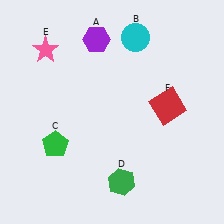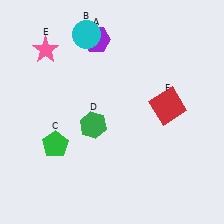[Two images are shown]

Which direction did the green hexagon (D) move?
The green hexagon (D) moved up.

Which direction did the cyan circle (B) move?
The cyan circle (B) moved left.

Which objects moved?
The objects that moved are: the cyan circle (B), the green hexagon (D).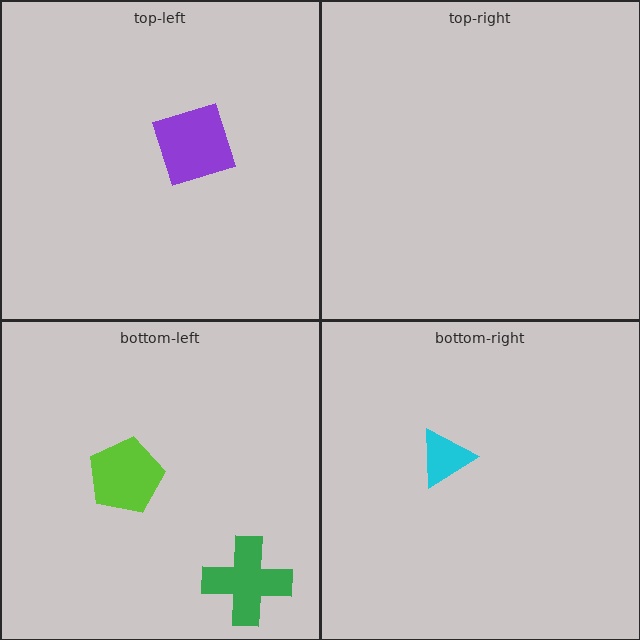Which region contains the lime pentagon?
The bottom-left region.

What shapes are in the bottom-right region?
The cyan triangle.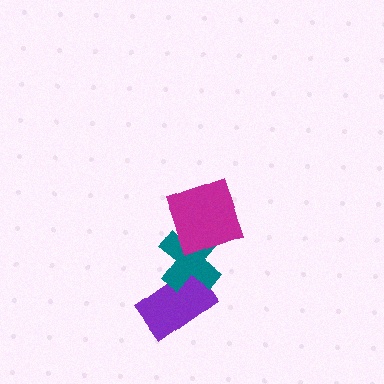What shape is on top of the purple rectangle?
The teal cross is on top of the purple rectangle.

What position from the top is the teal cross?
The teal cross is 2nd from the top.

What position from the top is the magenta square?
The magenta square is 1st from the top.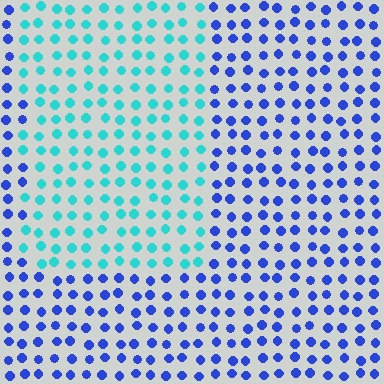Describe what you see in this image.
The image is filled with small blue elements in a uniform arrangement. A rectangle-shaped region is visible where the elements are tinted to a slightly different hue, forming a subtle color boundary.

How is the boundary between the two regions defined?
The boundary is defined purely by a slight shift in hue (about 53 degrees). Spacing, size, and orientation are identical on both sides.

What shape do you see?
I see a rectangle.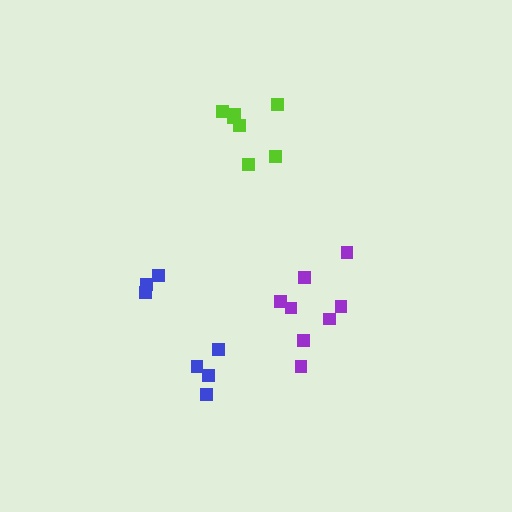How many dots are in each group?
Group 1: 7 dots, Group 2: 7 dots, Group 3: 8 dots (22 total).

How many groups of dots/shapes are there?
There are 3 groups.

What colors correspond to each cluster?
The clusters are colored: lime, blue, purple.